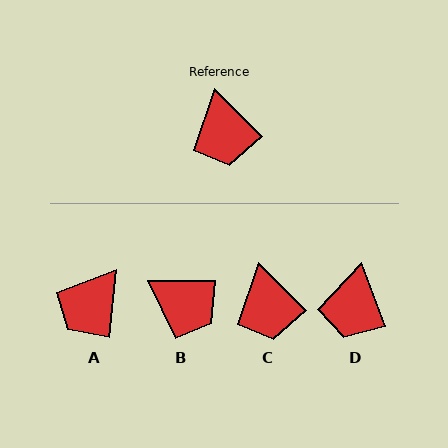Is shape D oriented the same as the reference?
No, it is off by about 25 degrees.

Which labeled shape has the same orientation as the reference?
C.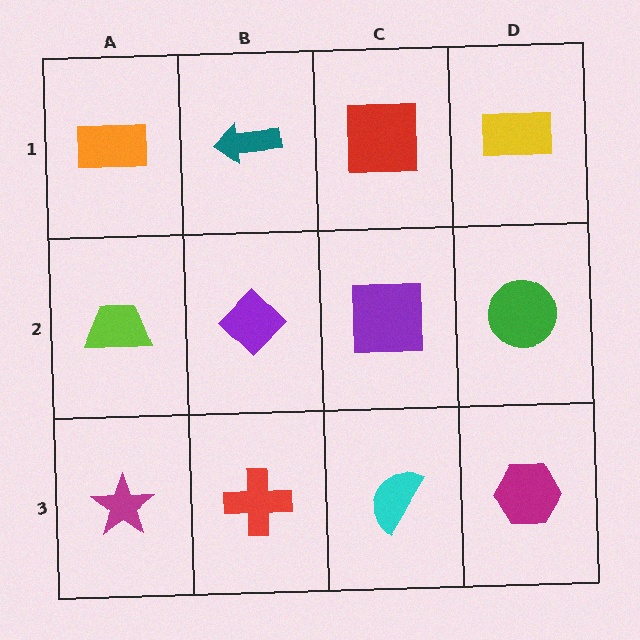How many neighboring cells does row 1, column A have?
2.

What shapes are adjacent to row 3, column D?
A green circle (row 2, column D), a cyan semicircle (row 3, column C).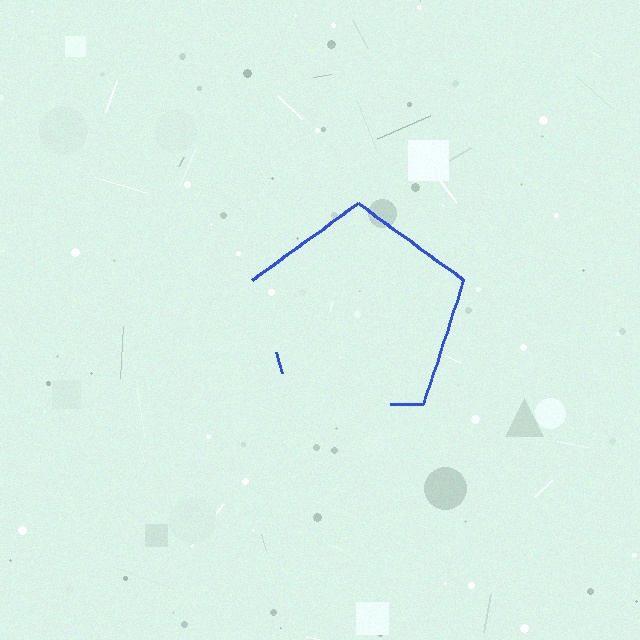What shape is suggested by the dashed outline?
The dashed outline suggests a pentagon.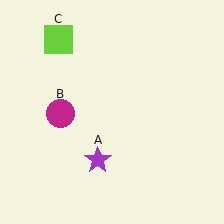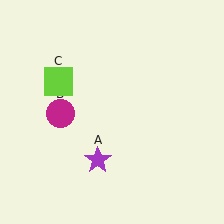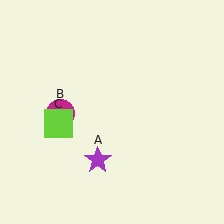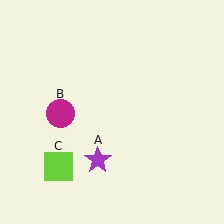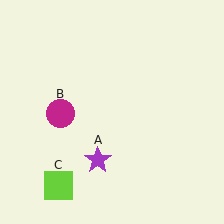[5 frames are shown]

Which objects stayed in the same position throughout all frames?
Purple star (object A) and magenta circle (object B) remained stationary.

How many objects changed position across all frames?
1 object changed position: lime square (object C).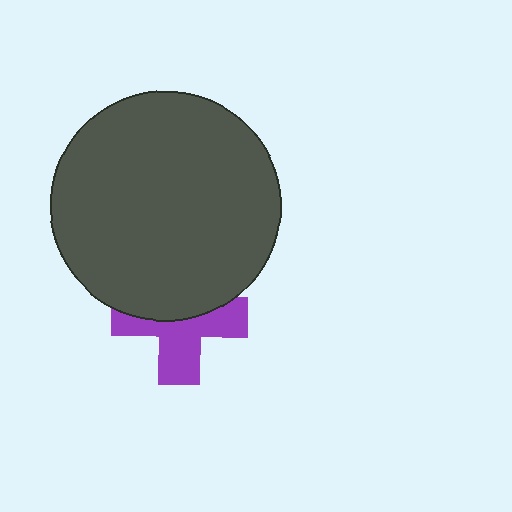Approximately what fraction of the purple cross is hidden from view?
Roughly 46% of the purple cross is hidden behind the dark gray circle.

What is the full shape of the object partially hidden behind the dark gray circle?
The partially hidden object is a purple cross.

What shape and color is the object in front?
The object in front is a dark gray circle.